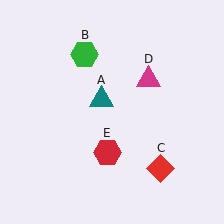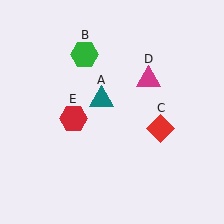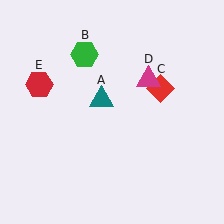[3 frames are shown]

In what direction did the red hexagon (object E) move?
The red hexagon (object E) moved up and to the left.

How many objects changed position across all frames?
2 objects changed position: red diamond (object C), red hexagon (object E).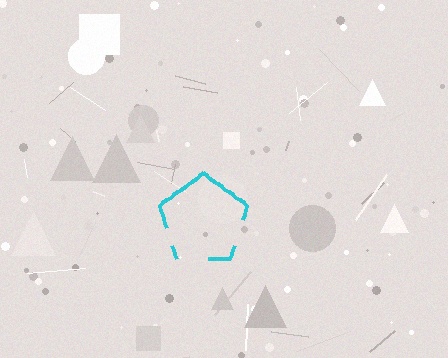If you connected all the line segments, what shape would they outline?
They would outline a pentagon.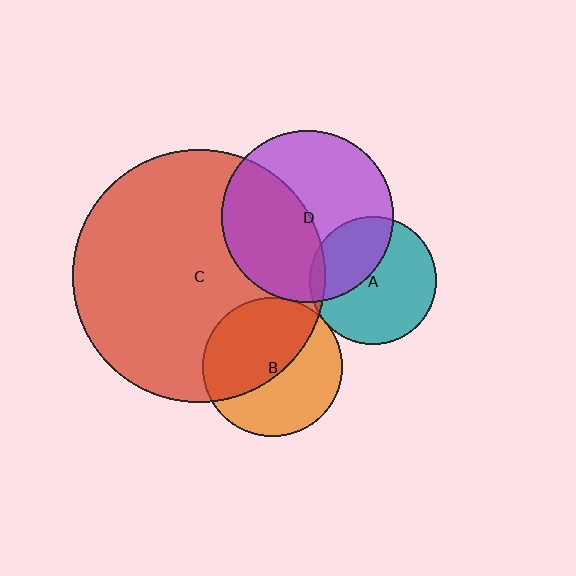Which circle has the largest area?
Circle C (red).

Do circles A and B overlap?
Yes.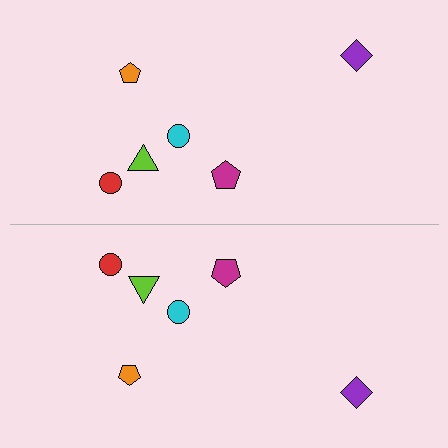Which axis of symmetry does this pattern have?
The pattern has a horizontal axis of symmetry running through the center of the image.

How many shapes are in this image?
There are 12 shapes in this image.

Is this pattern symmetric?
Yes, this pattern has bilateral (reflection) symmetry.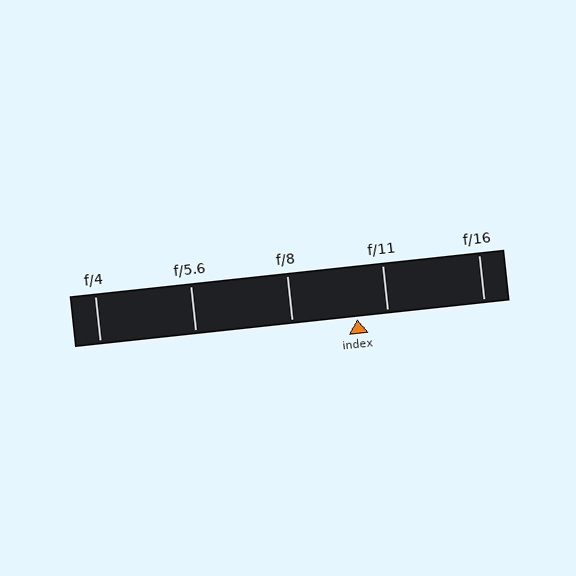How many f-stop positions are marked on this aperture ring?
There are 5 f-stop positions marked.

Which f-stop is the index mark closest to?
The index mark is closest to f/11.